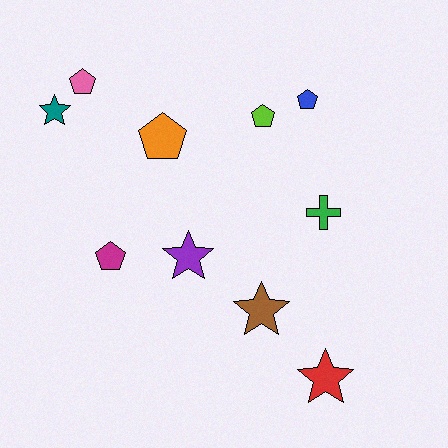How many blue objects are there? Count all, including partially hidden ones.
There is 1 blue object.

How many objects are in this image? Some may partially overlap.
There are 10 objects.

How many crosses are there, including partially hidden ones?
There is 1 cross.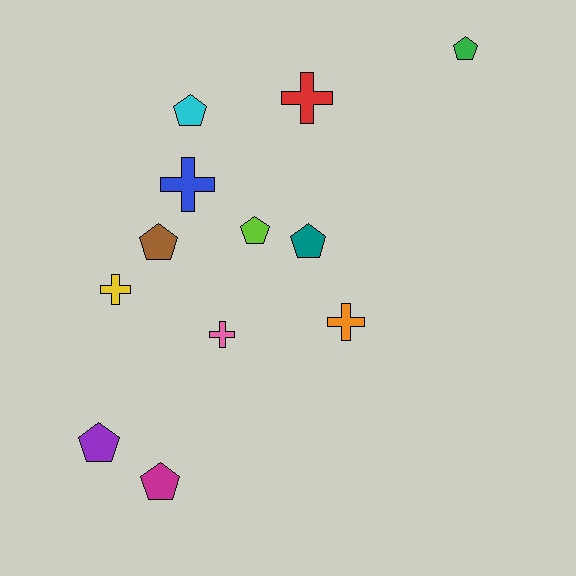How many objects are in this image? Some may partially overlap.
There are 12 objects.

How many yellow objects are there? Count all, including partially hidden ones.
There is 1 yellow object.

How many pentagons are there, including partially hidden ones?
There are 7 pentagons.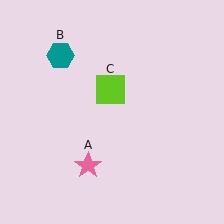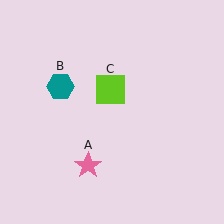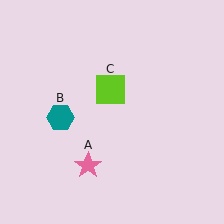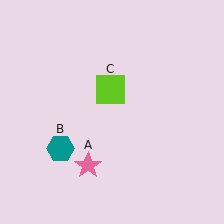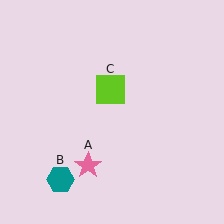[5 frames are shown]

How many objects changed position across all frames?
1 object changed position: teal hexagon (object B).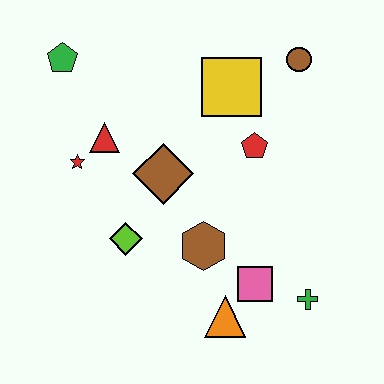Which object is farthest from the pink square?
The green pentagon is farthest from the pink square.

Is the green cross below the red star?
Yes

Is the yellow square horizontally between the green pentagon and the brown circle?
Yes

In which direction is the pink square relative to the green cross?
The pink square is to the left of the green cross.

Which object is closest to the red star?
The red triangle is closest to the red star.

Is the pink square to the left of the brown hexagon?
No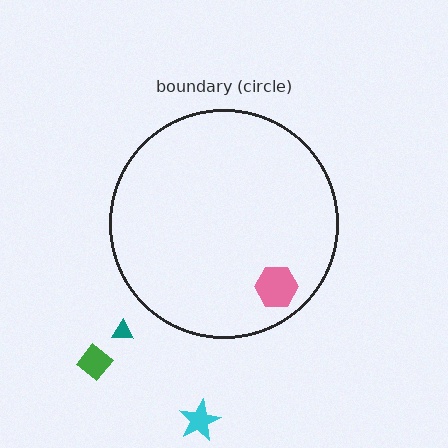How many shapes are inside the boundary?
1 inside, 3 outside.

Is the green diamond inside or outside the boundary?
Outside.